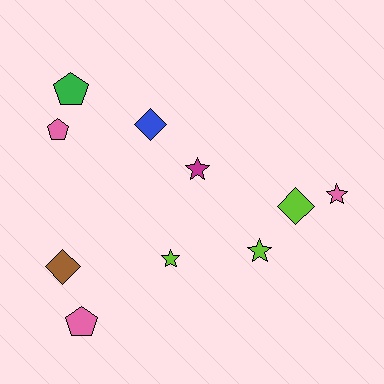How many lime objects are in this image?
There are 3 lime objects.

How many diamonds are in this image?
There are 3 diamonds.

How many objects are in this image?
There are 10 objects.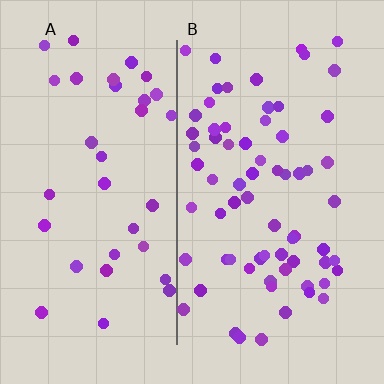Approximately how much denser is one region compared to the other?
Approximately 2.0× — region B over region A.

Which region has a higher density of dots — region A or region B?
B (the right).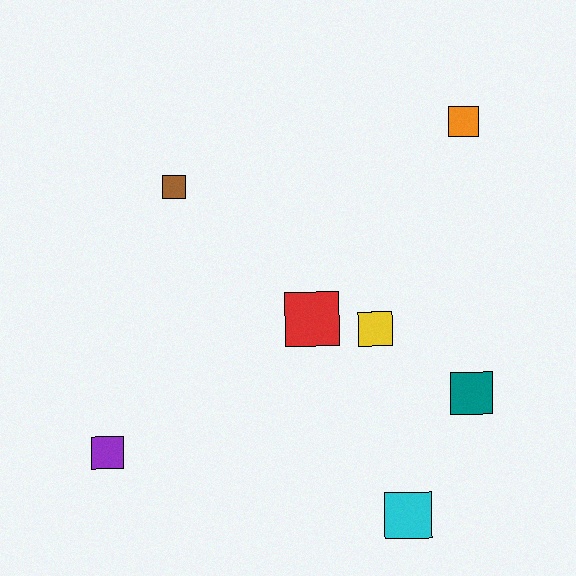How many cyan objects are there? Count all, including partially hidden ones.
There is 1 cyan object.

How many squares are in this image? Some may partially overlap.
There are 7 squares.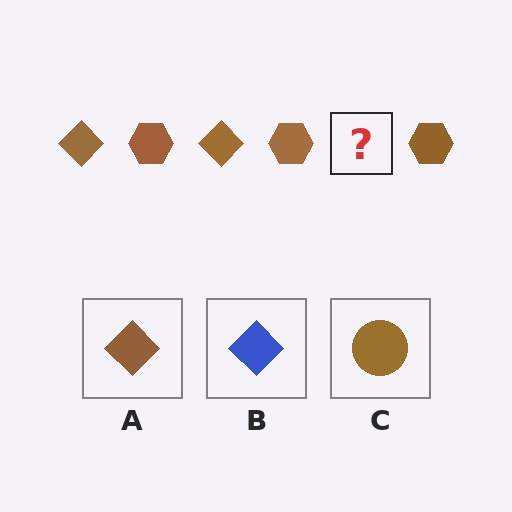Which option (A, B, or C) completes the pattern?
A.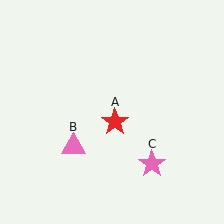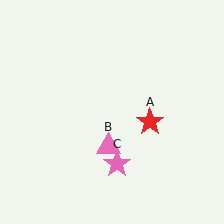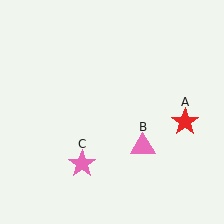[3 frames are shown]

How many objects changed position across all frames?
3 objects changed position: red star (object A), pink triangle (object B), pink star (object C).